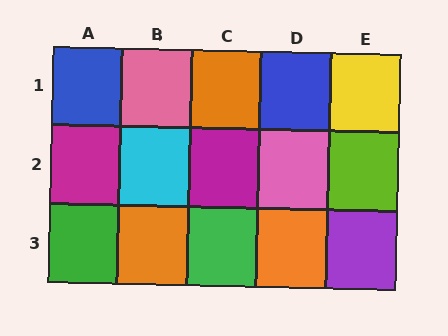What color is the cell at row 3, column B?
Orange.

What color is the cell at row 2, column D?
Pink.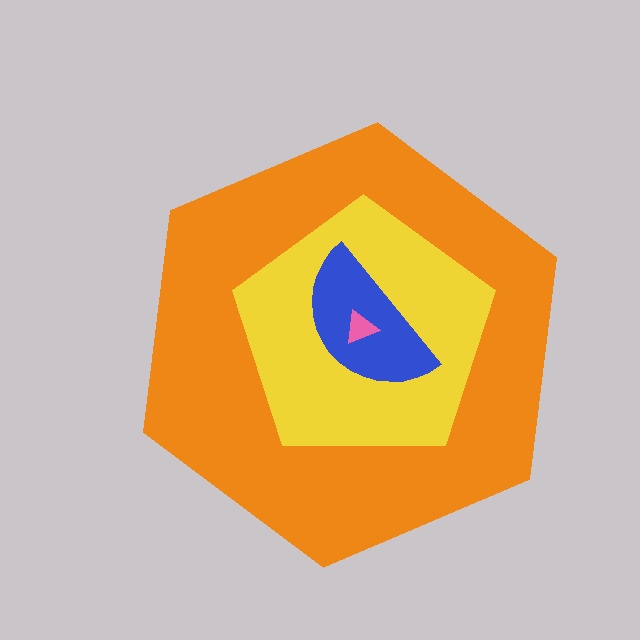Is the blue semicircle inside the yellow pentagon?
Yes.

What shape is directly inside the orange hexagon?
The yellow pentagon.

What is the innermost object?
The pink triangle.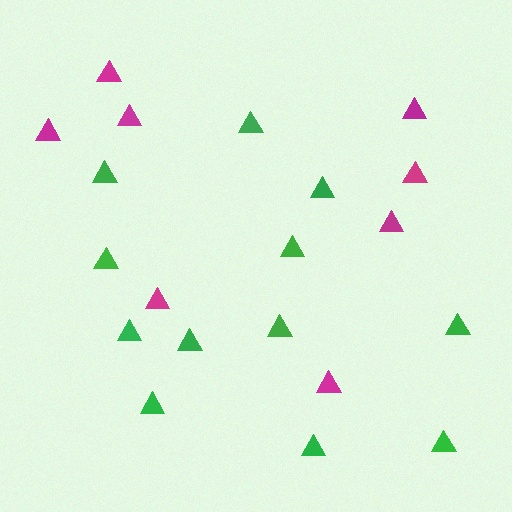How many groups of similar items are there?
There are 2 groups: one group of magenta triangles (8) and one group of green triangles (12).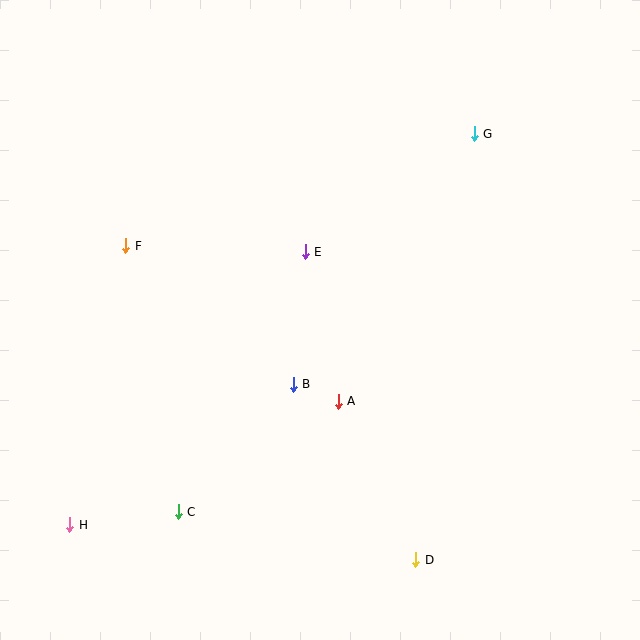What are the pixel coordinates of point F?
Point F is at (126, 246).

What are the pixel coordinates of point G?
Point G is at (474, 134).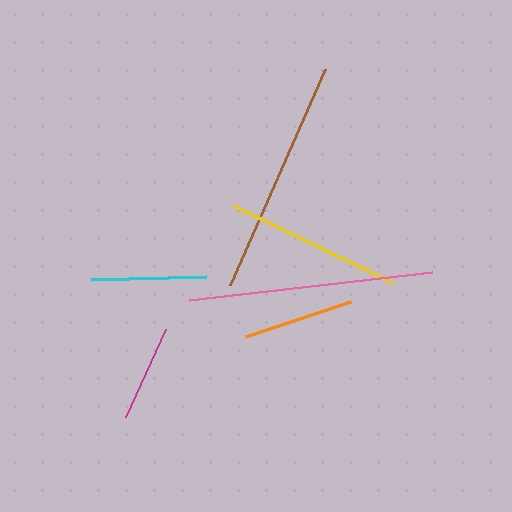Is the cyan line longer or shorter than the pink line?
The pink line is longer than the cyan line.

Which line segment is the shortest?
The magenta line is the shortest at approximately 97 pixels.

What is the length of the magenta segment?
The magenta segment is approximately 97 pixels long.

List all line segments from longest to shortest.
From longest to shortest: pink, brown, yellow, cyan, orange, magenta.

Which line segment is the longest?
The pink line is the longest at approximately 244 pixels.